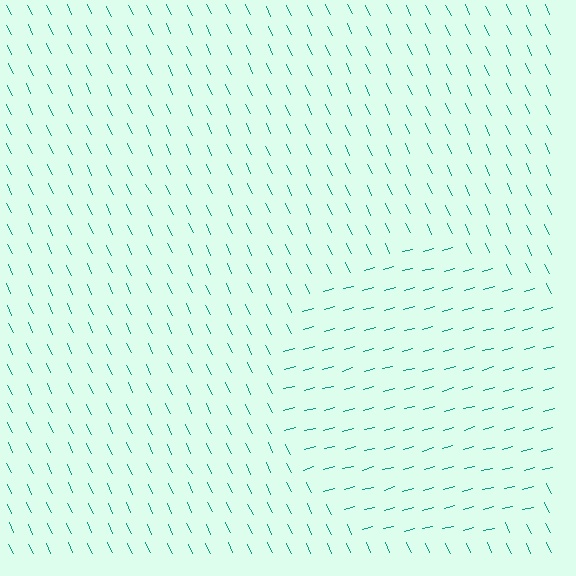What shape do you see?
I see a circle.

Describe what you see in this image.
The image is filled with small teal line segments. A circle region in the image has lines oriented differently from the surrounding lines, creating a visible texture boundary.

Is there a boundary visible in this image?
Yes, there is a texture boundary formed by a change in line orientation.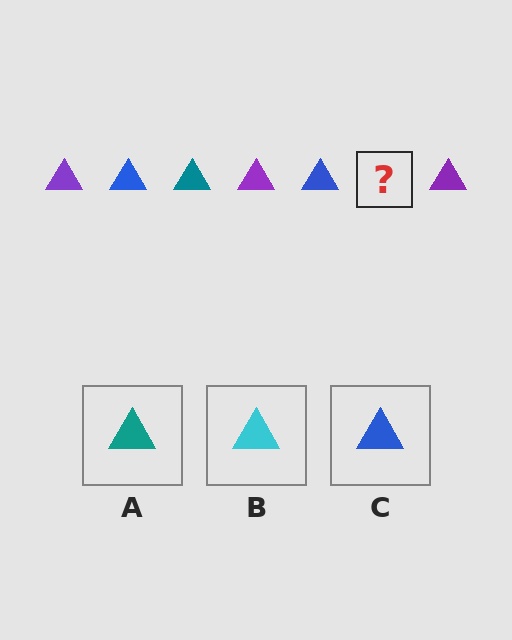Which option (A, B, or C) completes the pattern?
A.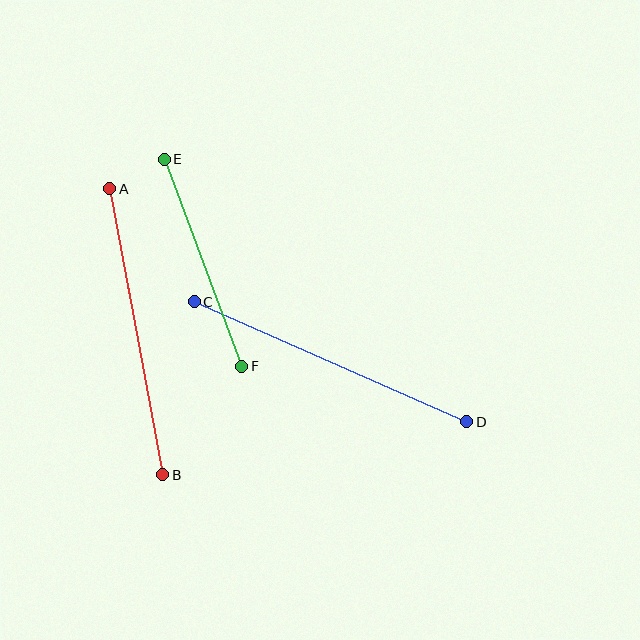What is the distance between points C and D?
The distance is approximately 298 pixels.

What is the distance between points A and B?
The distance is approximately 292 pixels.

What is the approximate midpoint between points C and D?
The midpoint is at approximately (331, 362) pixels.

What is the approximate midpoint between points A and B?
The midpoint is at approximately (136, 332) pixels.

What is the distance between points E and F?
The distance is approximately 220 pixels.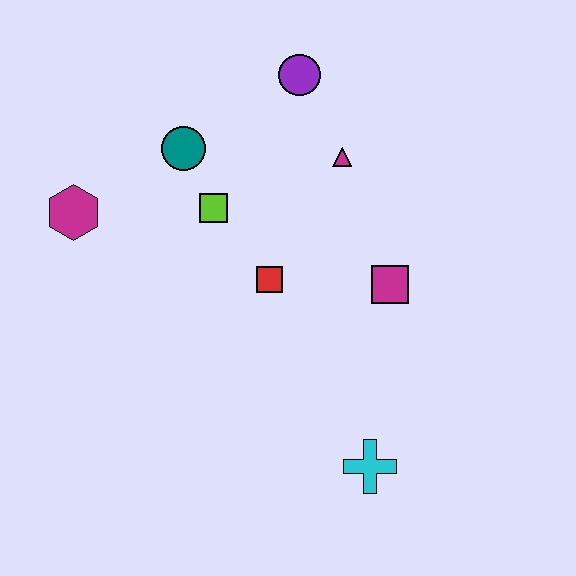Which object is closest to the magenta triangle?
The purple circle is closest to the magenta triangle.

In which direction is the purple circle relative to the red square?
The purple circle is above the red square.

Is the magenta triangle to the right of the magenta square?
No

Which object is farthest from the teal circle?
The cyan cross is farthest from the teal circle.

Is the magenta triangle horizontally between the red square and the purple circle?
No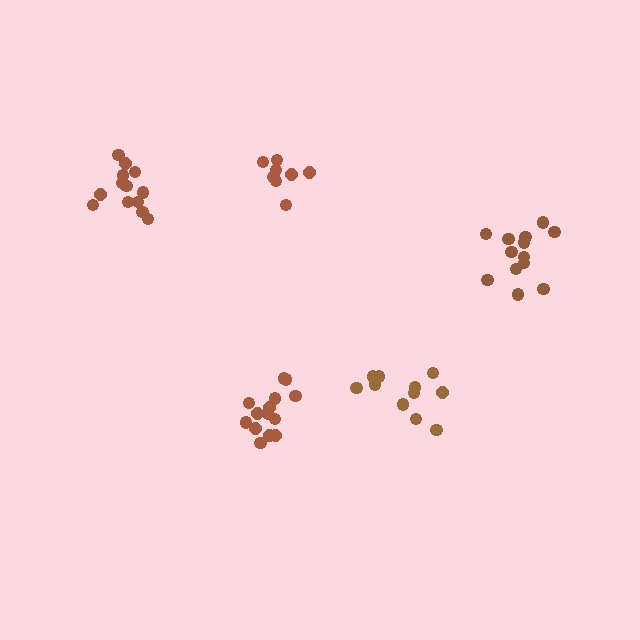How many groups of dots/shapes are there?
There are 5 groups.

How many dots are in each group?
Group 1: 14 dots, Group 2: 13 dots, Group 3: 8 dots, Group 4: 11 dots, Group 5: 13 dots (59 total).